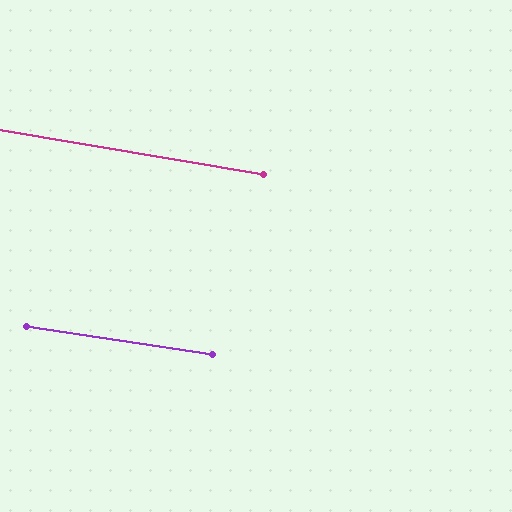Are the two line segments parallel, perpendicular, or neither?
Parallel — their directions differ by only 1.1°.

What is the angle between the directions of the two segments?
Approximately 1 degree.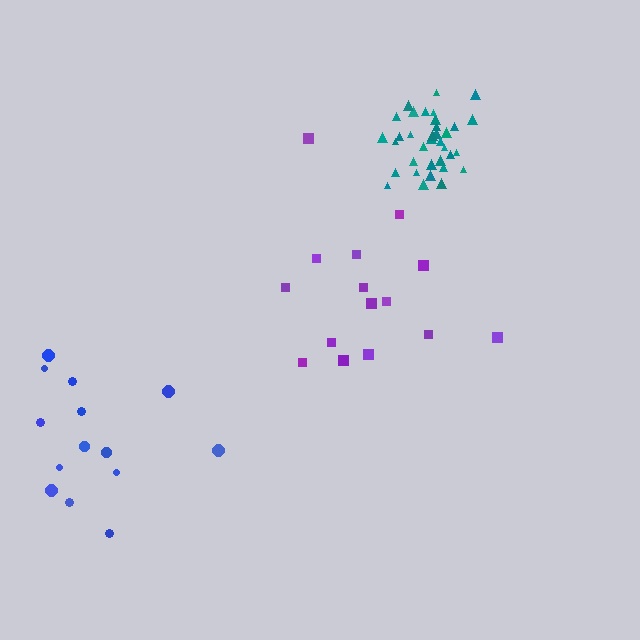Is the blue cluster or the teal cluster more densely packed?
Teal.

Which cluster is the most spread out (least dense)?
Purple.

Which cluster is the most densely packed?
Teal.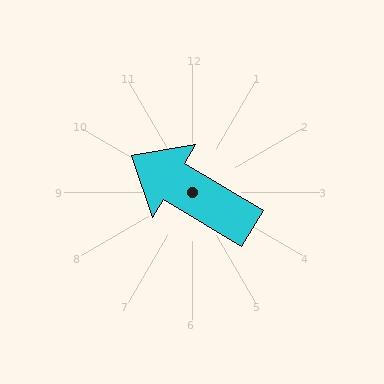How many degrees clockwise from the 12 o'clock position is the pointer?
Approximately 301 degrees.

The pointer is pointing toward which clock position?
Roughly 10 o'clock.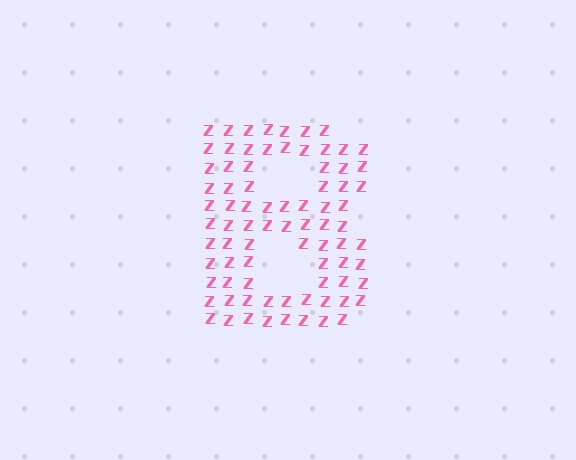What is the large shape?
The large shape is the letter B.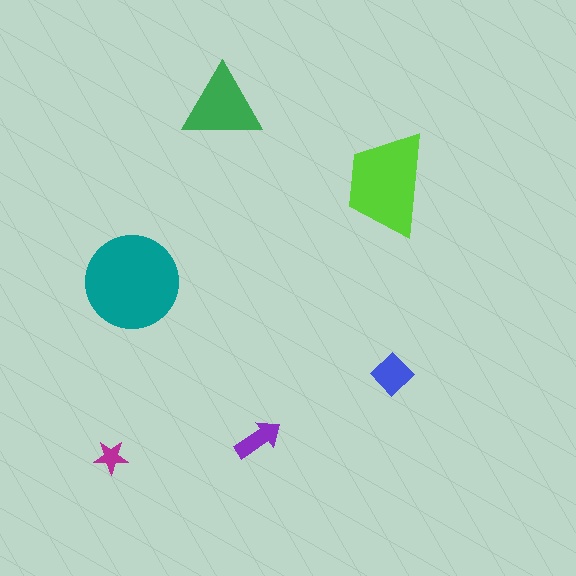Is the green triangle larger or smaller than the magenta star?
Larger.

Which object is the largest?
The teal circle.